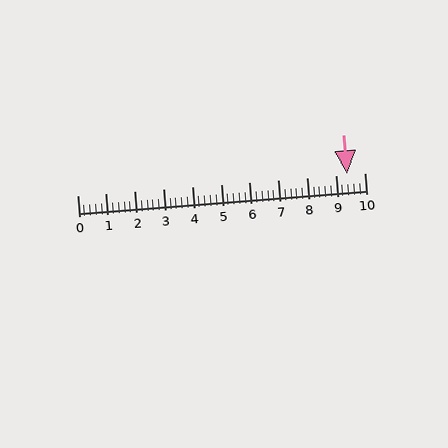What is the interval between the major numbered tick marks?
The major tick marks are spaced 1 units apart.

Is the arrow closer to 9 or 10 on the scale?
The arrow is closer to 9.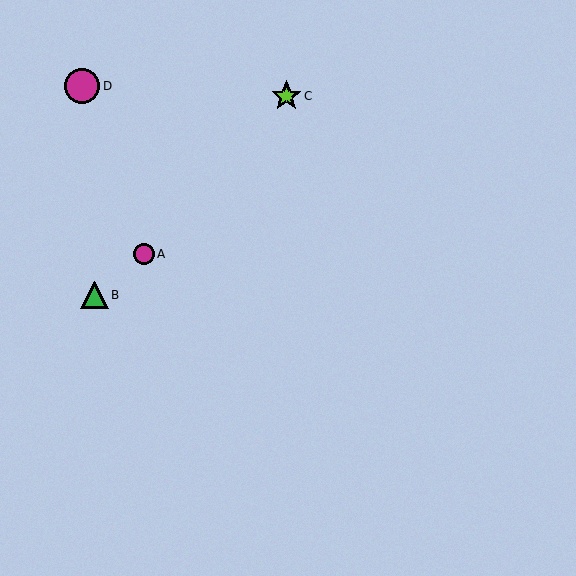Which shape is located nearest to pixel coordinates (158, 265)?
The magenta circle (labeled A) at (144, 254) is nearest to that location.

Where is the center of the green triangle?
The center of the green triangle is at (95, 295).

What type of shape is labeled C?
Shape C is a lime star.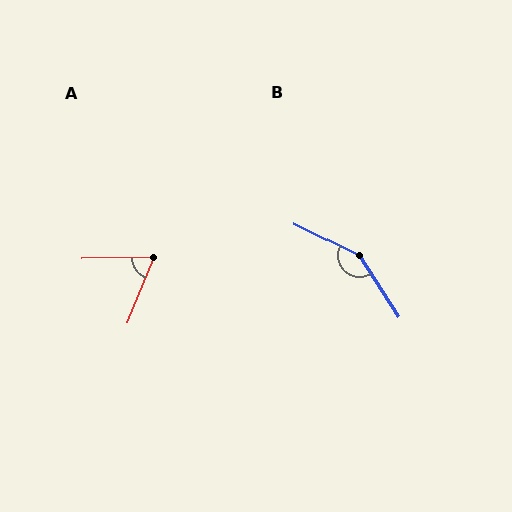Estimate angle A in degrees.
Approximately 67 degrees.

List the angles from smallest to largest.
A (67°), B (149°).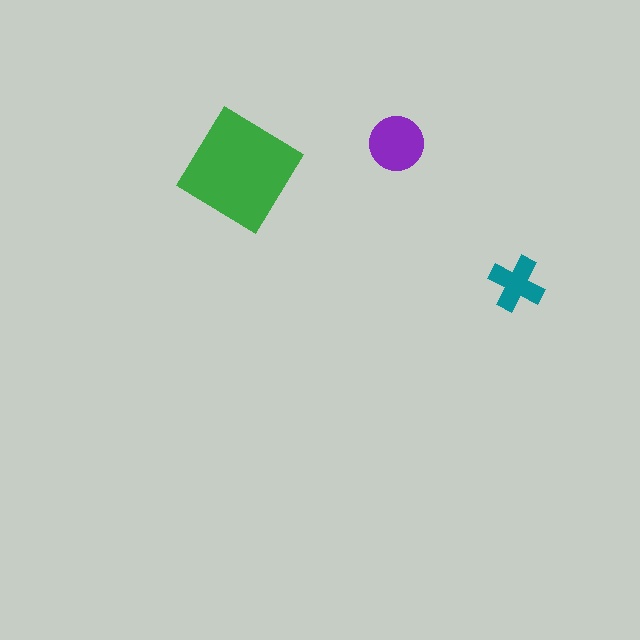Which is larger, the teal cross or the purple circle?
The purple circle.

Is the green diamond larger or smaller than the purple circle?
Larger.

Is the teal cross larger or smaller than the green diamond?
Smaller.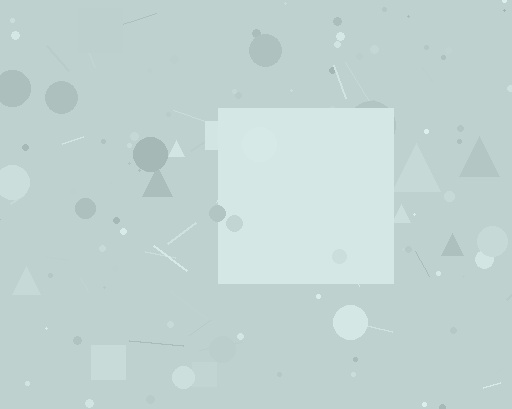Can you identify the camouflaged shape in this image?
The camouflaged shape is a square.